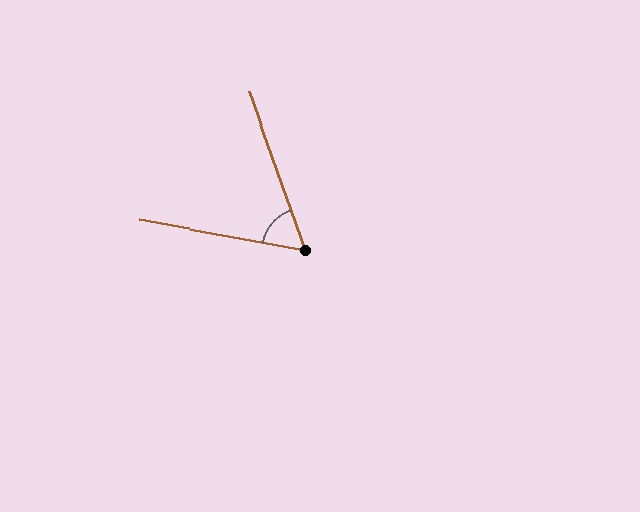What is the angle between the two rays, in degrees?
Approximately 60 degrees.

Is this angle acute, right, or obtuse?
It is acute.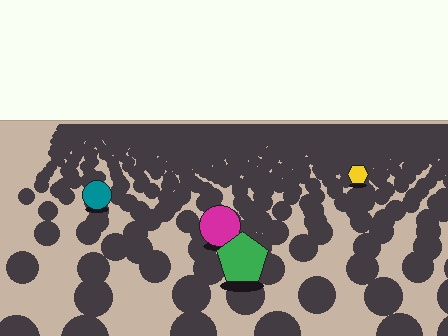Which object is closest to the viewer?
The green pentagon is closest. The texture marks near it are larger and more spread out.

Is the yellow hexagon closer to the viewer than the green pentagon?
No. The green pentagon is closer — you can tell from the texture gradient: the ground texture is coarser near it.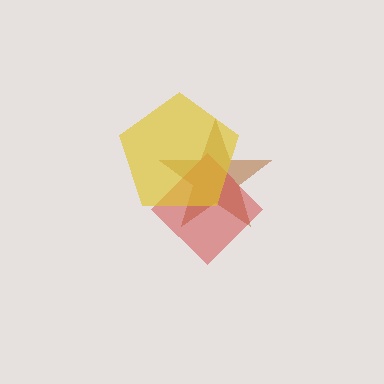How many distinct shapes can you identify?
There are 3 distinct shapes: a brown star, a red diamond, a yellow pentagon.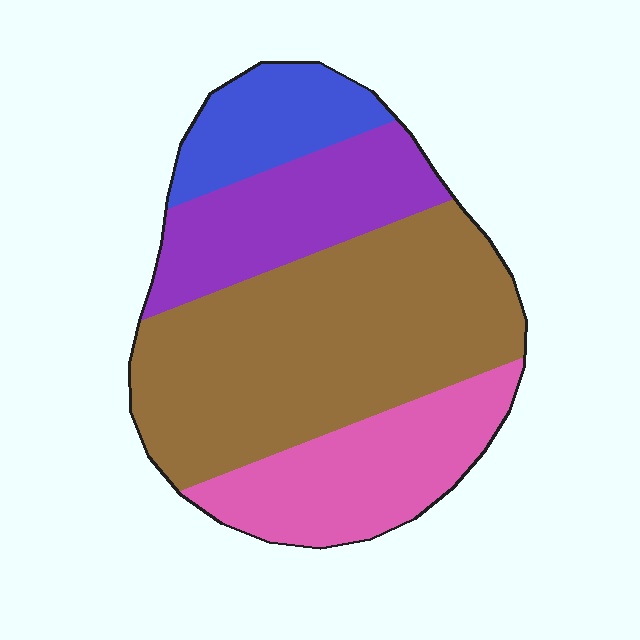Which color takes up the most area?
Brown, at roughly 45%.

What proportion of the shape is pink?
Pink takes up about one fifth (1/5) of the shape.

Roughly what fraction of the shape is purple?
Purple covers roughly 20% of the shape.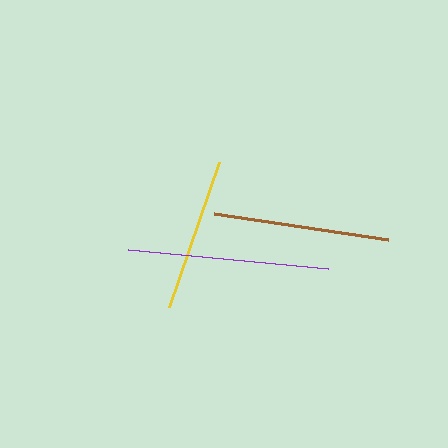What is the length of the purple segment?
The purple segment is approximately 201 pixels long.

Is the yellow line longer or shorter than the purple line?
The purple line is longer than the yellow line.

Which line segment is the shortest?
The yellow line is the shortest at approximately 154 pixels.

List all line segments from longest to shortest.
From longest to shortest: purple, brown, yellow.